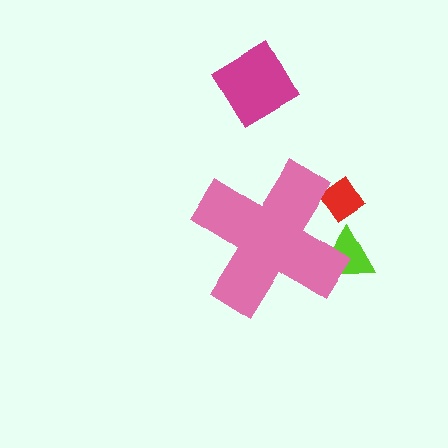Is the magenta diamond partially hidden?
No, the magenta diamond is fully visible.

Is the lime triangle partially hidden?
Yes, the lime triangle is partially hidden behind the pink cross.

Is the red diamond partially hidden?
Yes, the red diamond is partially hidden behind the pink cross.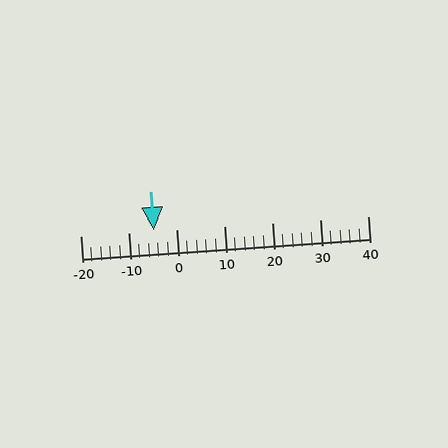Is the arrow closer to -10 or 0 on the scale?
The arrow is closer to 0.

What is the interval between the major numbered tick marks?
The major tick marks are spaced 10 units apart.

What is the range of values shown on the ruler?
The ruler shows values from -20 to 40.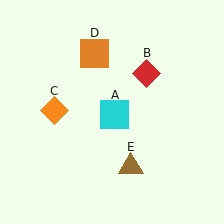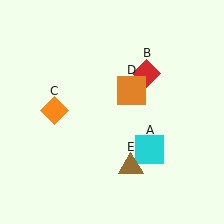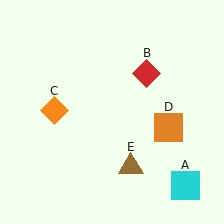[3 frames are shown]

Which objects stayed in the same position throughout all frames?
Red diamond (object B) and orange diamond (object C) and brown triangle (object E) remained stationary.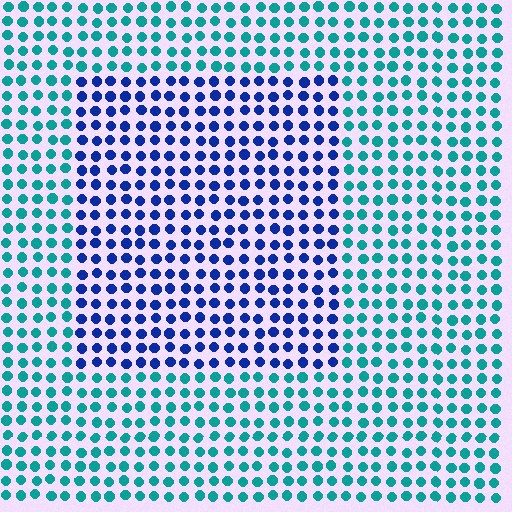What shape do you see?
I see a rectangle.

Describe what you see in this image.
The image is filled with small teal elements in a uniform arrangement. A rectangle-shaped region is visible where the elements are tinted to a slightly different hue, forming a subtle color boundary.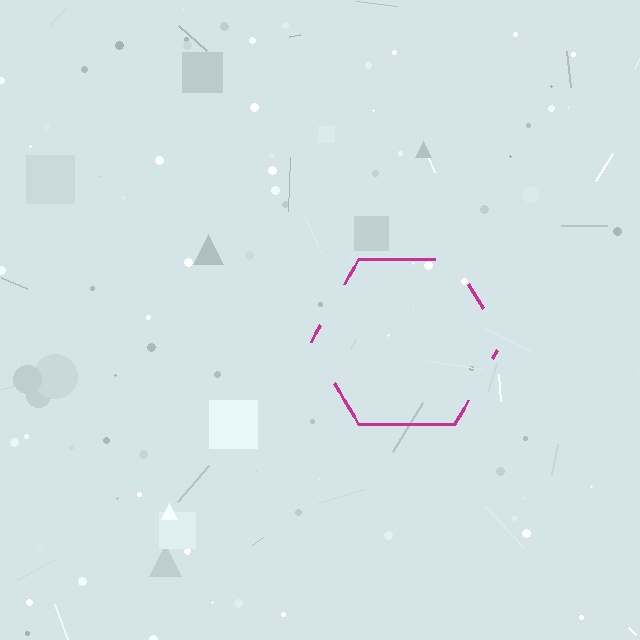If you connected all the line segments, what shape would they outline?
They would outline a hexagon.